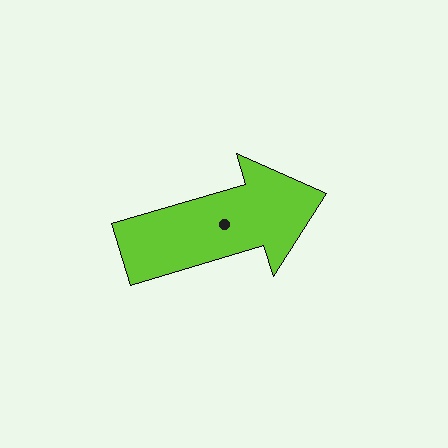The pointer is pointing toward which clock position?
Roughly 2 o'clock.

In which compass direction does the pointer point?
East.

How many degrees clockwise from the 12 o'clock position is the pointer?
Approximately 74 degrees.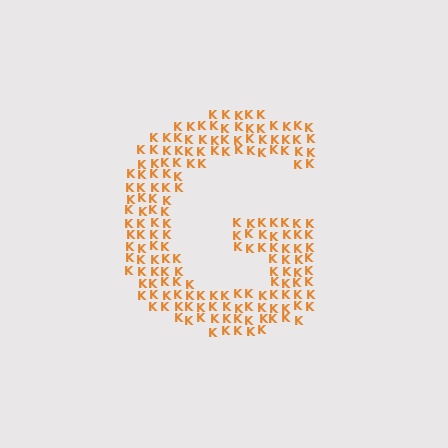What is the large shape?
The large shape is the letter G.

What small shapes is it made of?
It is made of small letter K's.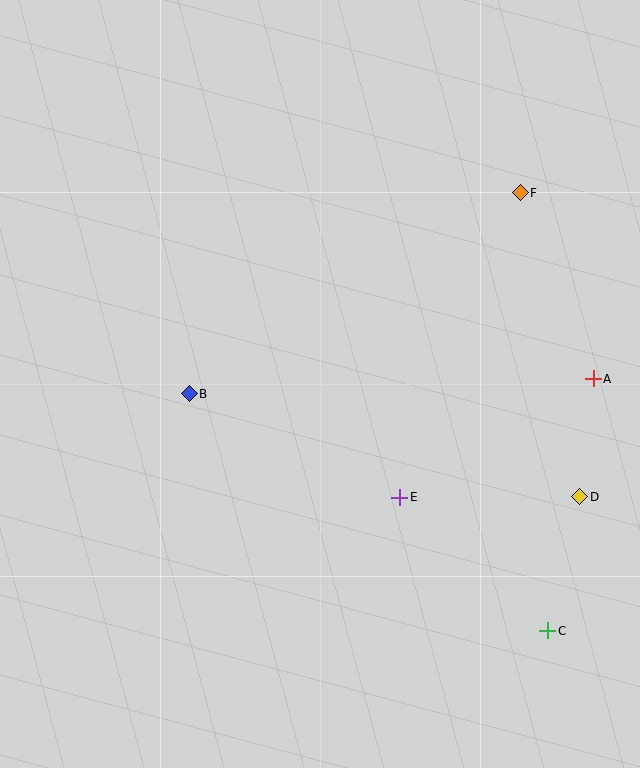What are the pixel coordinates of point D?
Point D is at (580, 497).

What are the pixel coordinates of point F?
Point F is at (520, 193).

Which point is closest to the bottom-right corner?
Point C is closest to the bottom-right corner.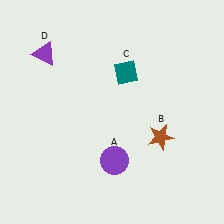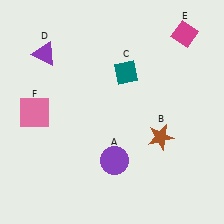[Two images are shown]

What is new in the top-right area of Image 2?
A magenta diamond (E) was added in the top-right area of Image 2.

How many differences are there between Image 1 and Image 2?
There are 2 differences between the two images.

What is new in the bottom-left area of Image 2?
A pink square (F) was added in the bottom-left area of Image 2.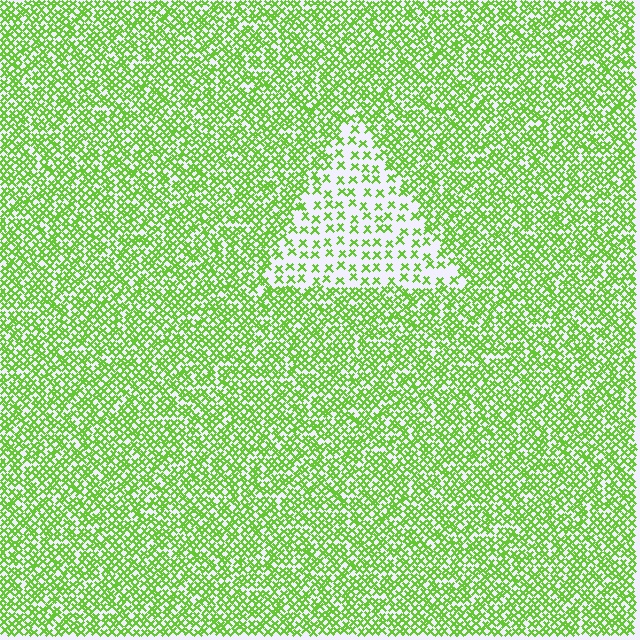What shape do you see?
I see a triangle.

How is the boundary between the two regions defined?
The boundary is defined by a change in element density (approximately 2.6x ratio). All elements are the same color, size, and shape.